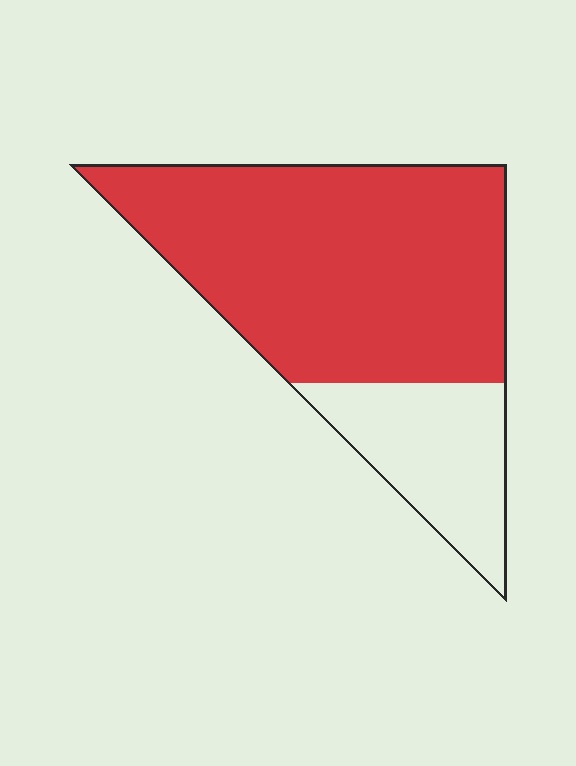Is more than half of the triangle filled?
Yes.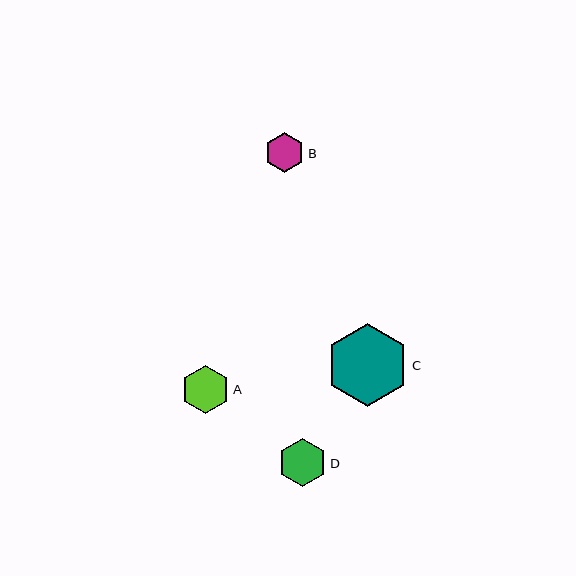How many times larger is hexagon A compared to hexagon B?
Hexagon A is approximately 1.2 times the size of hexagon B.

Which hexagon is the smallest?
Hexagon B is the smallest with a size of approximately 39 pixels.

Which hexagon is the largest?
Hexagon C is the largest with a size of approximately 83 pixels.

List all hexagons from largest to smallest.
From largest to smallest: C, A, D, B.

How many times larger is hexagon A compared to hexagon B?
Hexagon A is approximately 1.2 times the size of hexagon B.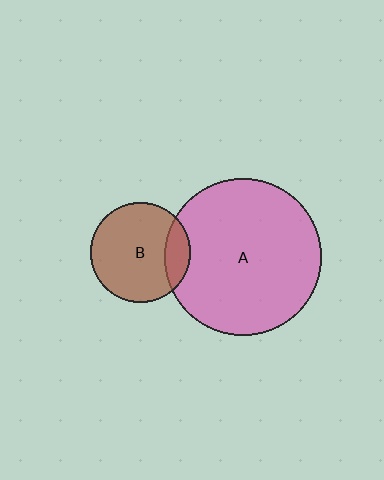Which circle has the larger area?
Circle A (pink).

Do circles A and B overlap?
Yes.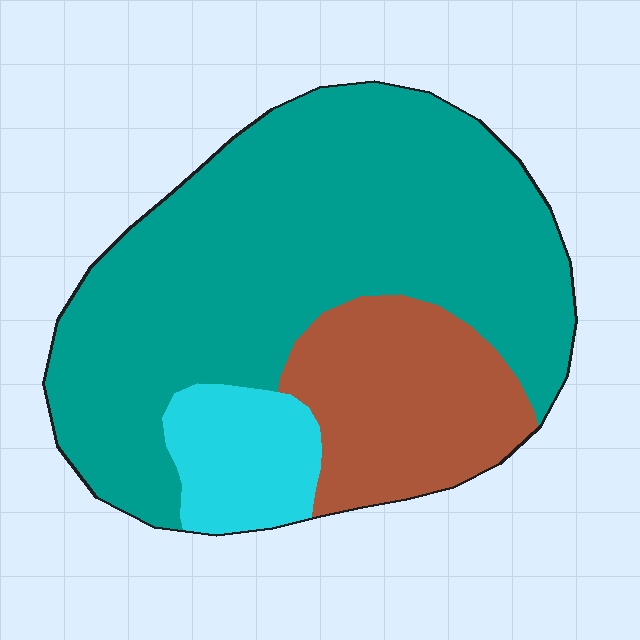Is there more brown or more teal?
Teal.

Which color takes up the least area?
Cyan, at roughly 10%.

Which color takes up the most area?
Teal, at roughly 65%.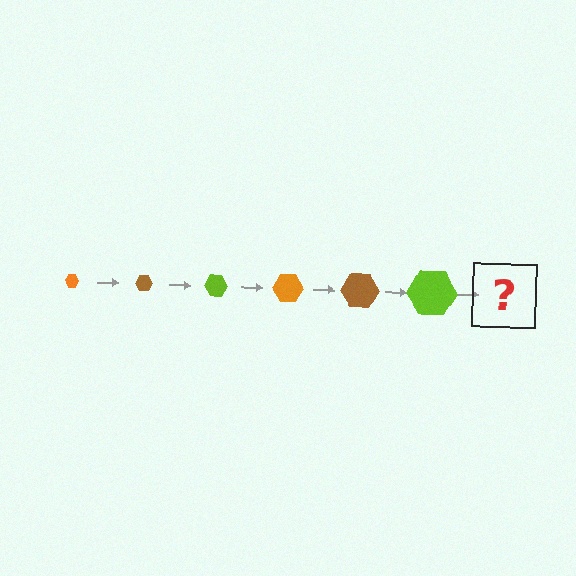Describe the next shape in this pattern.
It should be an orange hexagon, larger than the previous one.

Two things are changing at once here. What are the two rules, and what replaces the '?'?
The two rules are that the hexagon grows larger each step and the color cycles through orange, brown, and lime. The '?' should be an orange hexagon, larger than the previous one.